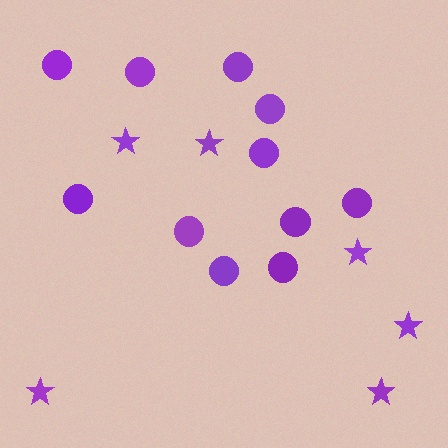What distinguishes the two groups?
There are 2 groups: one group of stars (6) and one group of circles (11).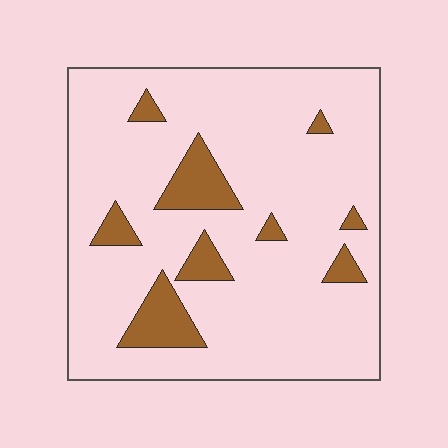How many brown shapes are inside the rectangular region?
9.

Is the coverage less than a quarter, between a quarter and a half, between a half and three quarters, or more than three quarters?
Less than a quarter.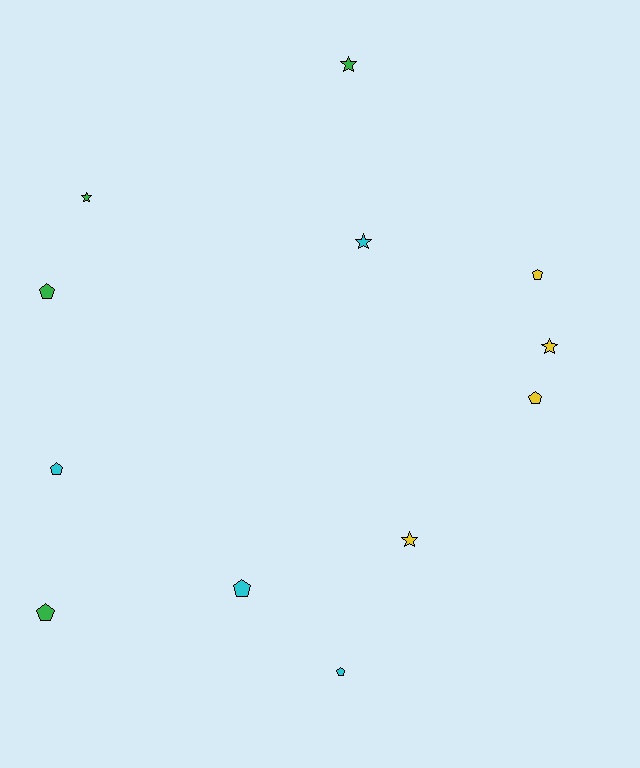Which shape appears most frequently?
Pentagon, with 7 objects.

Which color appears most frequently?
Green, with 4 objects.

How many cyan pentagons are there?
There are 3 cyan pentagons.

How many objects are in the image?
There are 12 objects.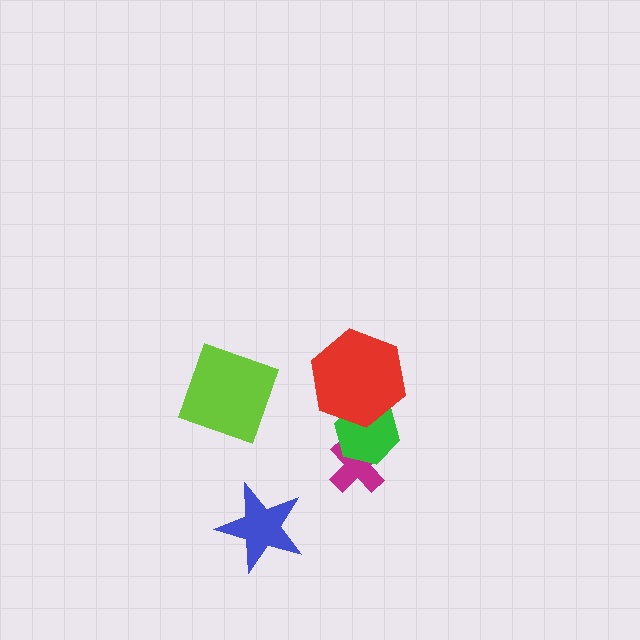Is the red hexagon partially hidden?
No, no other shape covers it.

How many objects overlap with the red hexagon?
1 object overlaps with the red hexagon.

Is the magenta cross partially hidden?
Yes, it is partially covered by another shape.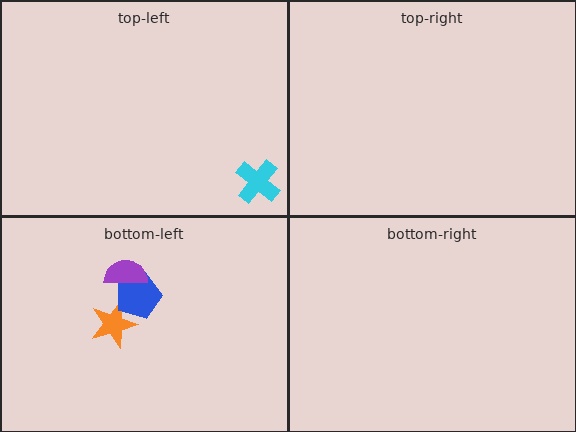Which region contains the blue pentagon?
The bottom-left region.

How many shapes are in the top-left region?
1.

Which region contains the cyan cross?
The top-left region.